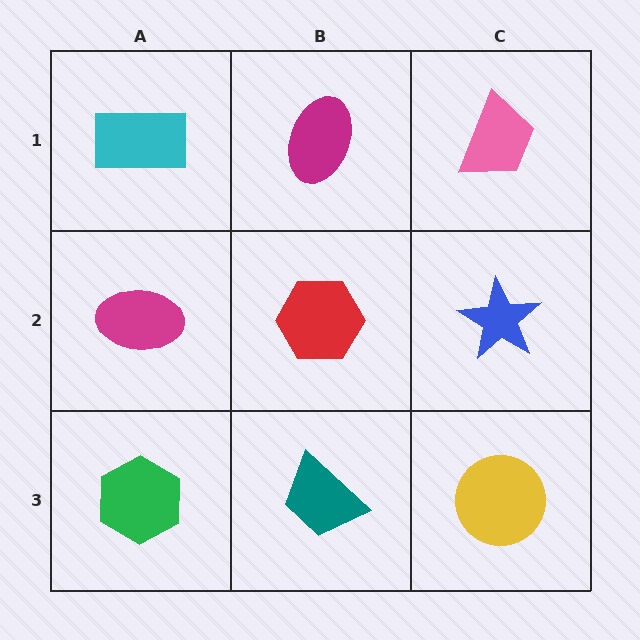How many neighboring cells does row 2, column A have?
3.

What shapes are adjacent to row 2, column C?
A pink trapezoid (row 1, column C), a yellow circle (row 3, column C), a red hexagon (row 2, column B).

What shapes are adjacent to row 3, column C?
A blue star (row 2, column C), a teal trapezoid (row 3, column B).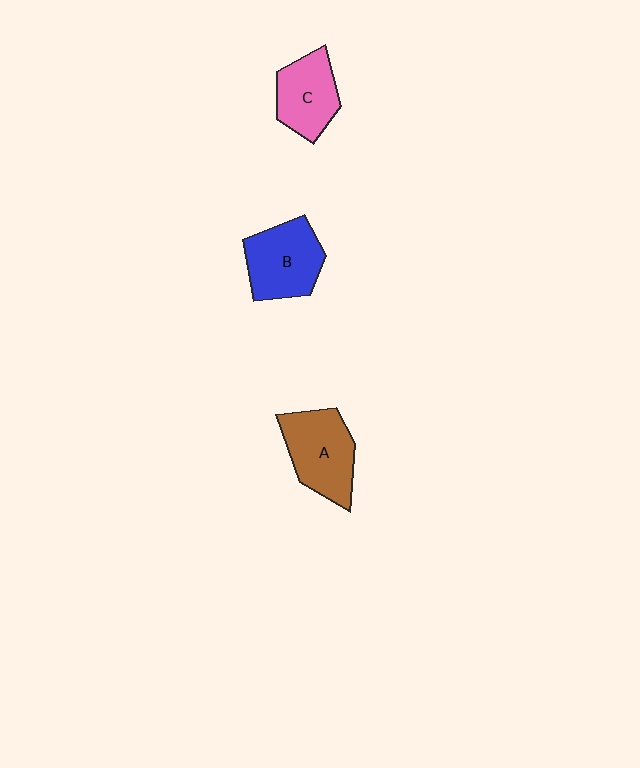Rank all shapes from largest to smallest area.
From largest to smallest: A (brown), B (blue), C (pink).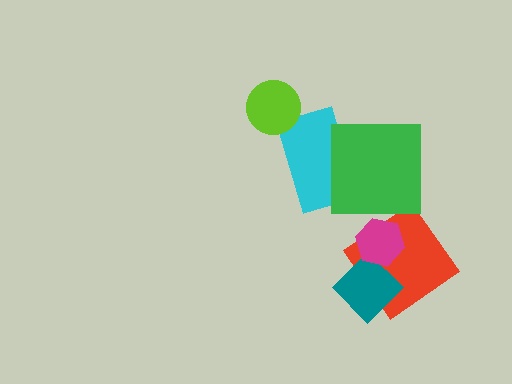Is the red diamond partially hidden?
Yes, it is partially covered by another shape.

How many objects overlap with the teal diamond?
2 objects overlap with the teal diamond.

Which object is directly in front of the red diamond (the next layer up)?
The teal diamond is directly in front of the red diamond.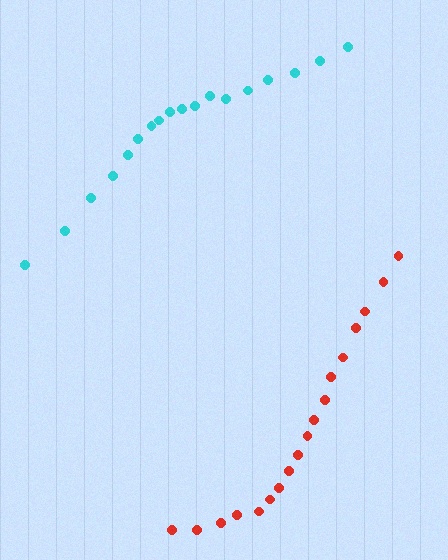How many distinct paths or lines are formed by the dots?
There are 2 distinct paths.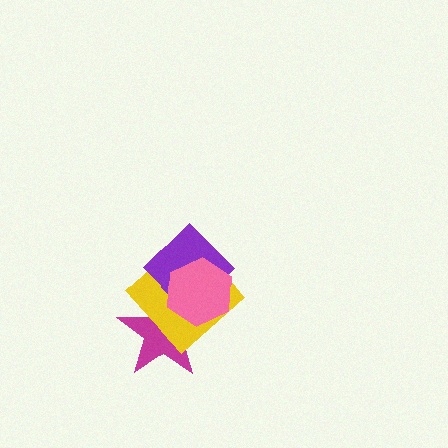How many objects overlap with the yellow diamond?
3 objects overlap with the yellow diamond.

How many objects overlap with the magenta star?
3 objects overlap with the magenta star.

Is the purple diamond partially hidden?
Yes, it is partially covered by another shape.